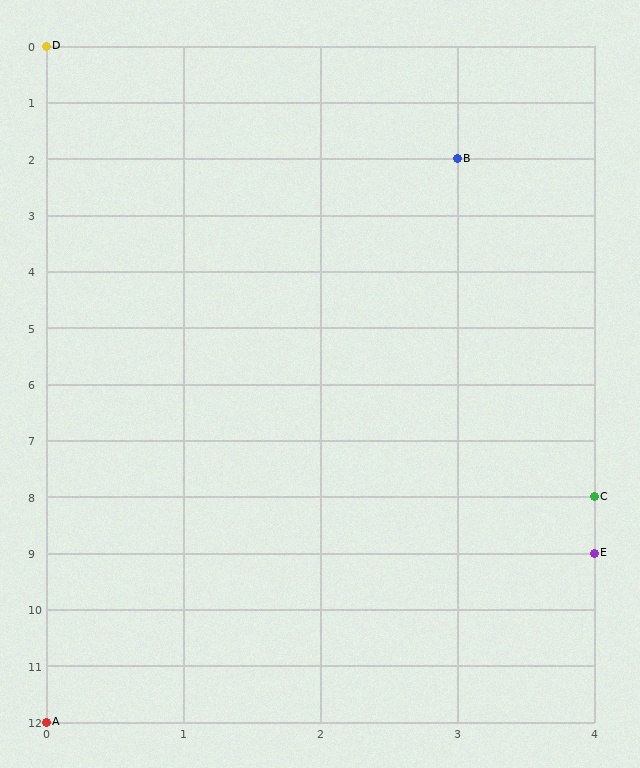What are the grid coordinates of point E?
Point E is at grid coordinates (4, 9).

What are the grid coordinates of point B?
Point B is at grid coordinates (3, 2).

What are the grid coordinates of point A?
Point A is at grid coordinates (0, 12).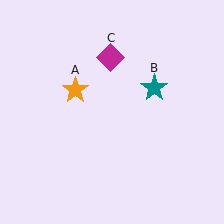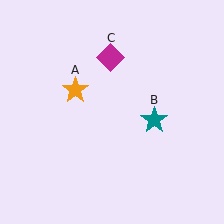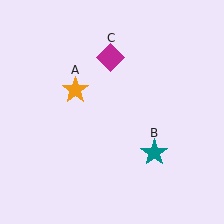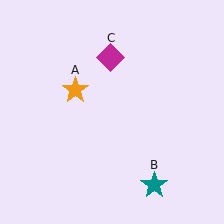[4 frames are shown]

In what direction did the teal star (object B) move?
The teal star (object B) moved down.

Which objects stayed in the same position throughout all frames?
Orange star (object A) and magenta diamond (object C) remained stationary.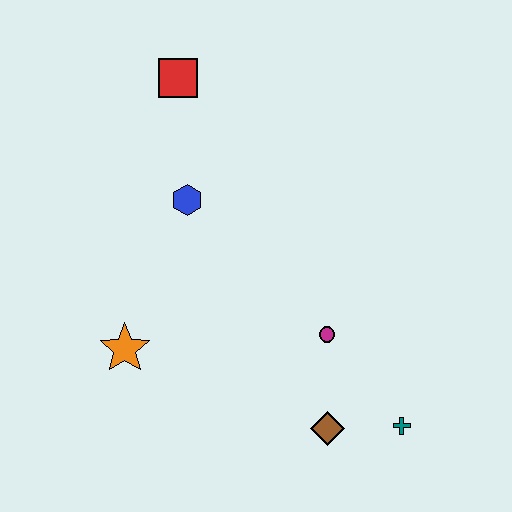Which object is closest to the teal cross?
The brown diamond is closest to the teal cross.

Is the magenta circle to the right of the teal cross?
No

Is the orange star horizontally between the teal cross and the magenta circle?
No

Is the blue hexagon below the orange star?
No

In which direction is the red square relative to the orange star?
The red square is above the orange star.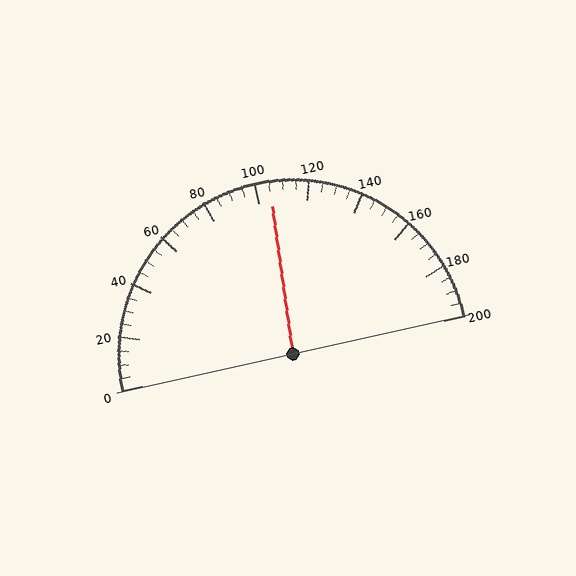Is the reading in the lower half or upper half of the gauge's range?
The reading is in the upper half of the range (0 to 200).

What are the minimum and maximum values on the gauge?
The gauge ranges from 0 to 200.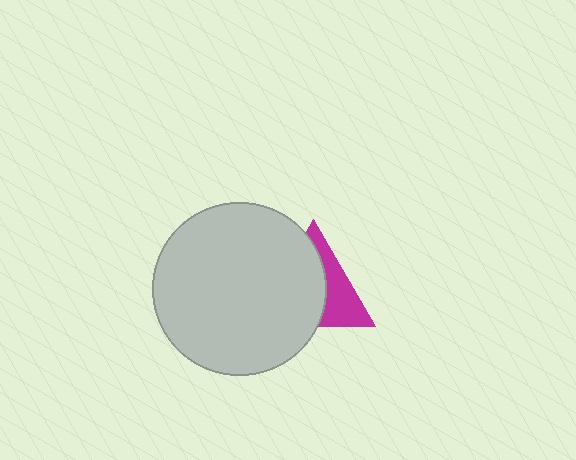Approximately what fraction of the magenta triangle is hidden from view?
Roughly 61% of the magenta triangle is hidden behind the light gray circle.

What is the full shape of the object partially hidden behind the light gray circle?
The partially hidden object is a magenta triangle.